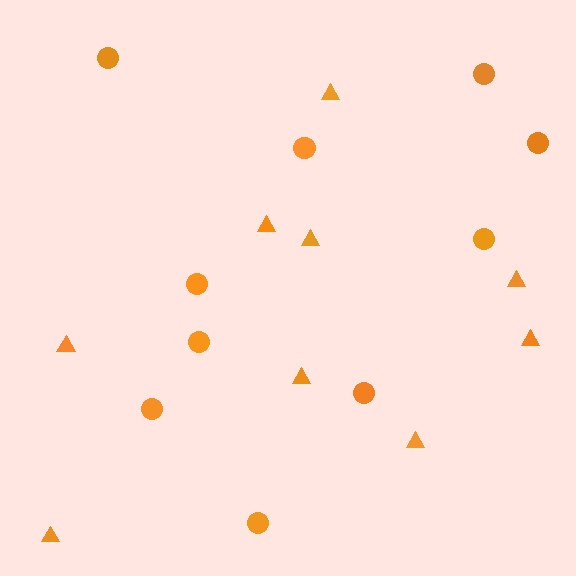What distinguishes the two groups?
There are 2 groups: one group of triangles (9) and one group of circles (10).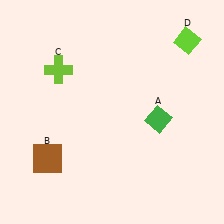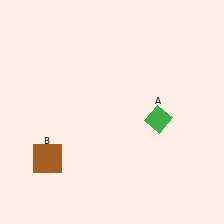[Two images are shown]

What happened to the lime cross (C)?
The lime cross (C) was removed in Image 2. It was in the top-left area of Image 1.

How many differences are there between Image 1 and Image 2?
There are 2 differences between the two images.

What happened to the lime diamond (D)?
The lime diamond (D) was removed in Image 2. It was in the top-right area of Image 1.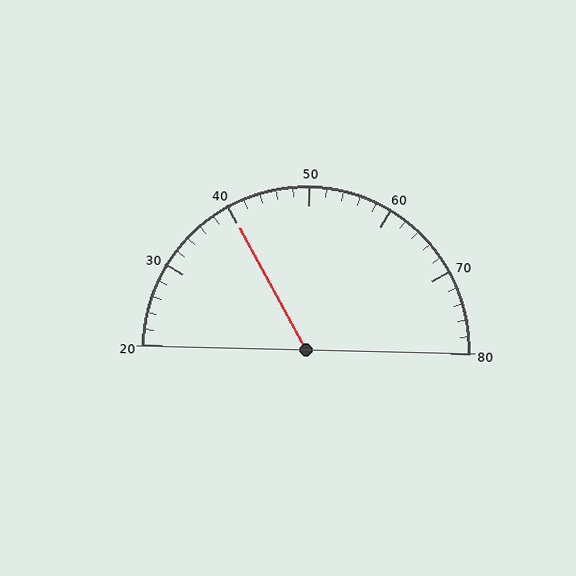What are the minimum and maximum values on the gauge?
The gauge ranges from 20 to 80.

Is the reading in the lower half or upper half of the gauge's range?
The reading is in the lower half of the range (20 to 80).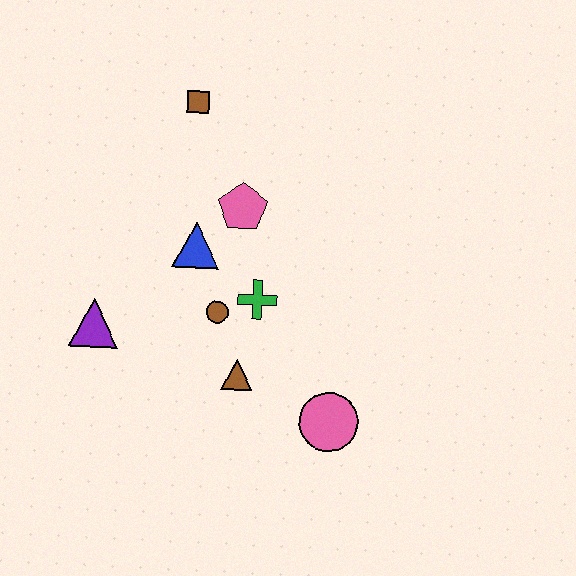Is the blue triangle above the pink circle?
Yes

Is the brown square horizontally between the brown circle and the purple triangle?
Yes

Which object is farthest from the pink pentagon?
The pink circle is farthest from the pink pentagon.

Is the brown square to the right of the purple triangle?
Yes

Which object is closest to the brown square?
The pink pentagon is closest to the brown square.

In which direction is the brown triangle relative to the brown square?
The brown triangle is below the brown square.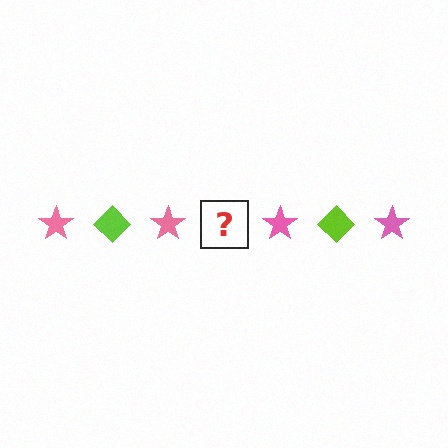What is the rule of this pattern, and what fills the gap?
The rule is that the pattern alternates between pink star and lime diamond. The gap should be filled with a lime diamond.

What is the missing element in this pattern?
The missing element is a lime diamond.